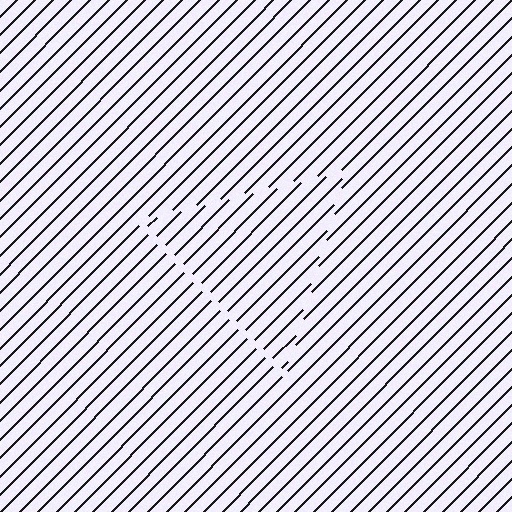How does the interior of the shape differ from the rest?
The interior of the shape contains the same grating, shifted by half a period — the contour is defined by the phase discontinuity where line-ends from the inner and outer gratings abut.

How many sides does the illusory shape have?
3 sides — the line-ends trace a triangle.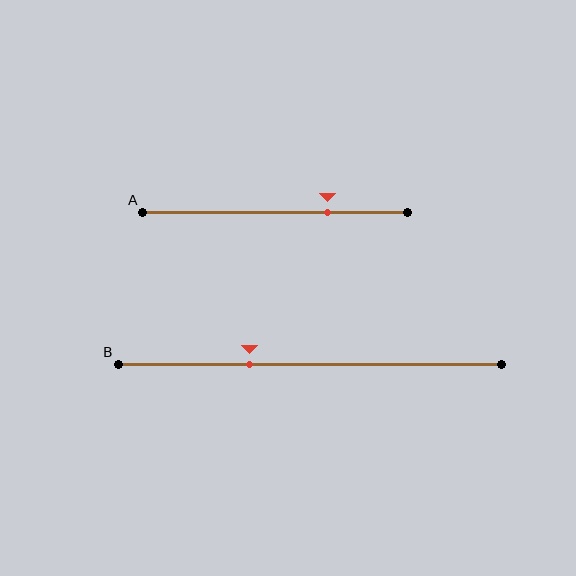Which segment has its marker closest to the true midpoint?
Segment B has its marker closest to the true midpoint.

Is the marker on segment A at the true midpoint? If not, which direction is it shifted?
No, the marker on segment A is shifted to the right by about 20% of the segment length.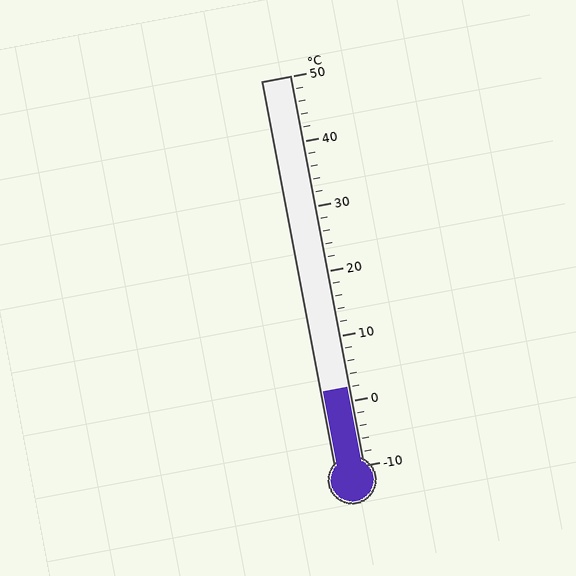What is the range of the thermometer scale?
The thermometer scale ranges from -10°C to 50°C.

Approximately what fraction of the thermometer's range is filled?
The thermometer is filled to approximately 20% of its range.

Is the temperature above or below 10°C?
The temperature is below 10°C.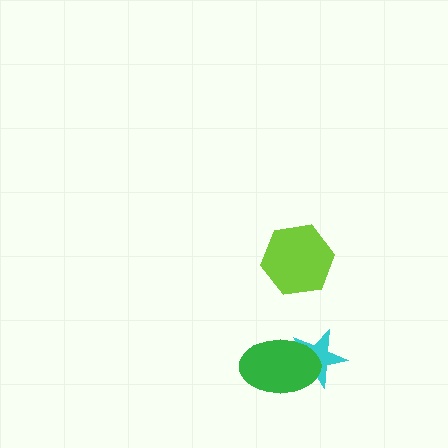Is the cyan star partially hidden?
Yes, it is partially covered by another shape.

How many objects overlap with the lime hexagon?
0 objects overlap with the lime hexagon.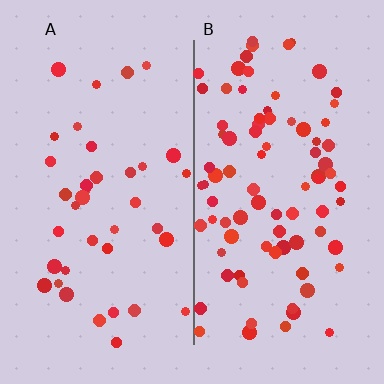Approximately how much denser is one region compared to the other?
Approximately 2.2× — region B over region A.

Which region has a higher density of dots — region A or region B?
B (the right).